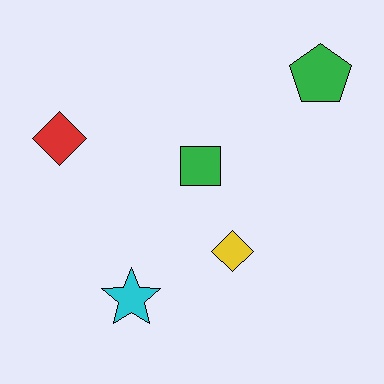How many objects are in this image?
There are 5 objects.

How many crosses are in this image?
There are no crosses.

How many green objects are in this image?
There are 2 green objects.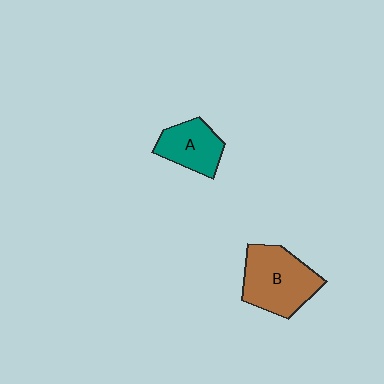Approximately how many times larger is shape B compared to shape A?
Approximately 1.6 times.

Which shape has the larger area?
Shape B (brown).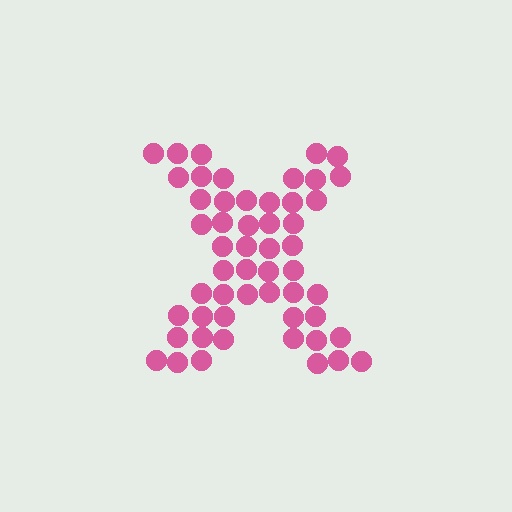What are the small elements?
The small elements are circles.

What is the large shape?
The large shape is the letter X.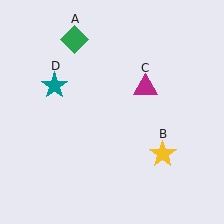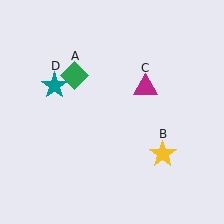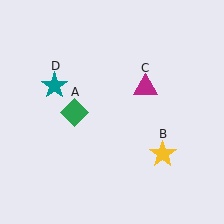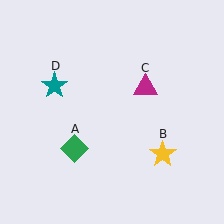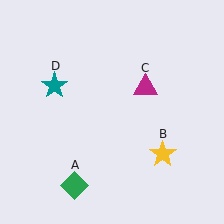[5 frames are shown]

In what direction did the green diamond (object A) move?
The green diamond (object A) moved down.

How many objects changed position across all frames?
1 object changed position: green diamond (object A).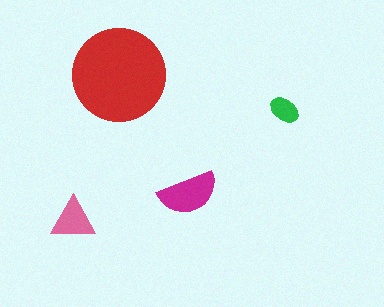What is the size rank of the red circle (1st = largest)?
1st.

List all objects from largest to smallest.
The red circle, the magenta semicircle, the pink triangle, the green ellipse.